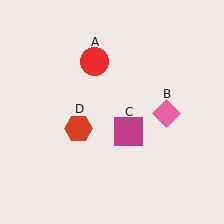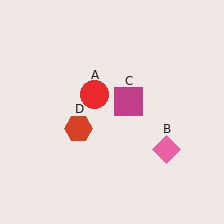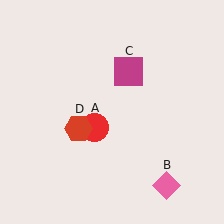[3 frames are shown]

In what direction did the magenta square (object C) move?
The magenta square (object C) moved up.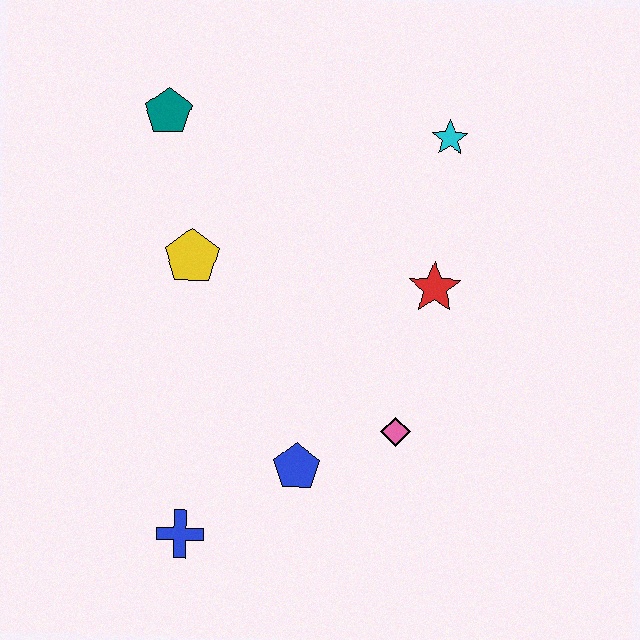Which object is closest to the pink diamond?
The blue pentagon is closest to the pink diamond.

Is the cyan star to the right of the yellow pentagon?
Yes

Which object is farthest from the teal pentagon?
The blue cross is farthest from the teal pentagon.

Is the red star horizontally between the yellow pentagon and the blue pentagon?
No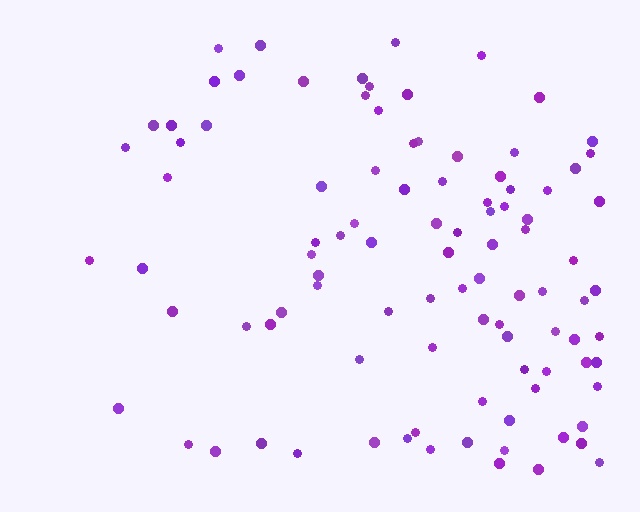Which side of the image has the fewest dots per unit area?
The left.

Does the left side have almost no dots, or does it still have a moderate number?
Still a moderate number, just noticeably fewer than the right.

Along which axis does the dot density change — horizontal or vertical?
Horizontal.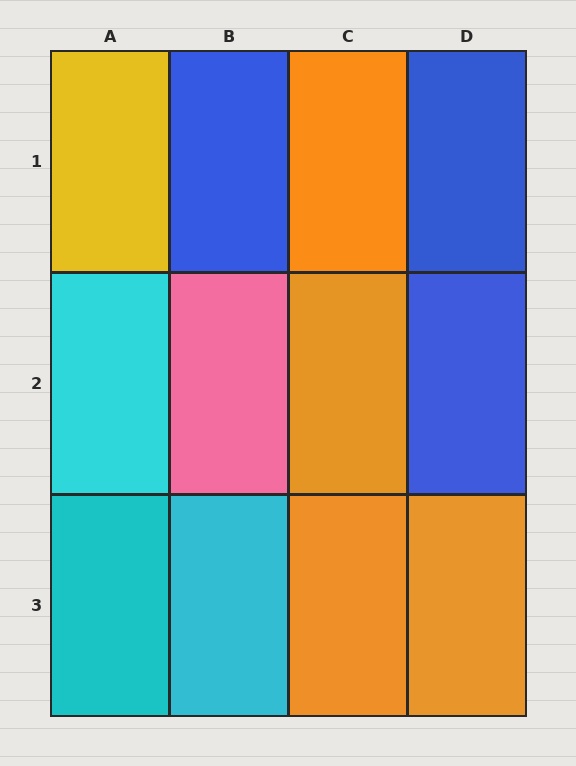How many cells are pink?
1 cell is pink.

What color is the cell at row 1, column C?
Orange.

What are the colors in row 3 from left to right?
Cyan, cyan, orange, orange.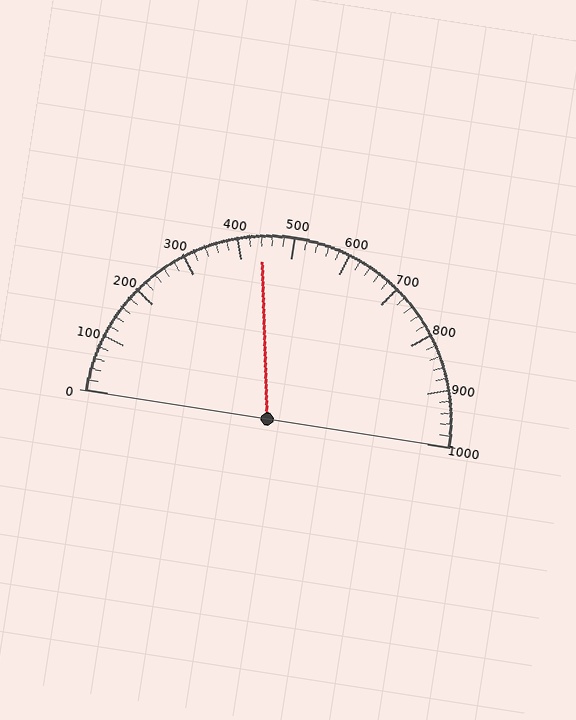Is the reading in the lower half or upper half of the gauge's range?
The reading is in the lower half of the range (0 to 1000).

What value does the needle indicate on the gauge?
The needle indicates approximately 440.